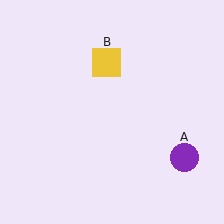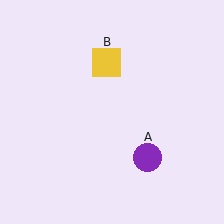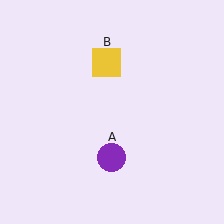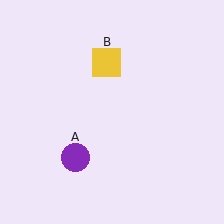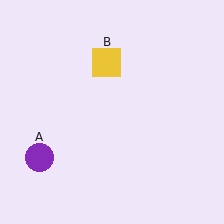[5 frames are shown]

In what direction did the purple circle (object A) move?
The purple circle (object A) moved left.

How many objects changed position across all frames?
1 object changed position: purple circle (object A).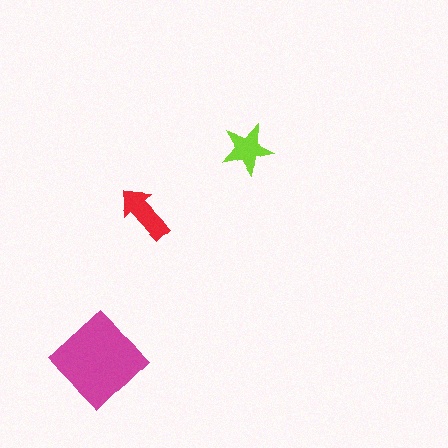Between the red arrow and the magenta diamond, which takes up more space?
The magenta diamond.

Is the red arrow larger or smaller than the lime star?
Larger.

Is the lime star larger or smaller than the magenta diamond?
Smaller.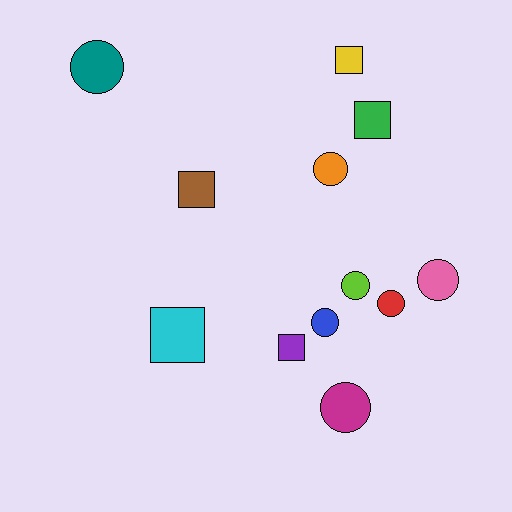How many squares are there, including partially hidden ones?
There are 5 squares.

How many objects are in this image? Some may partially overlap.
There are 12 objects.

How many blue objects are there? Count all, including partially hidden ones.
There is 1 blue object.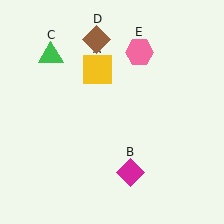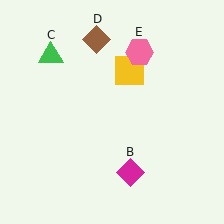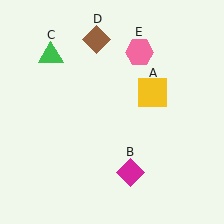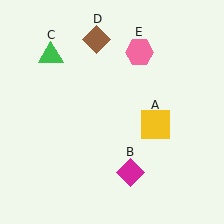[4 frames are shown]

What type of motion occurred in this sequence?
The yellow square (object A) rotated clockwise around the center of the scene.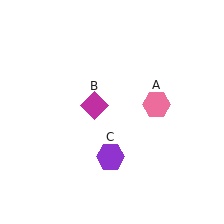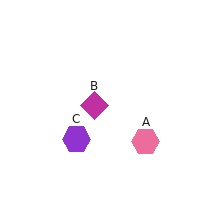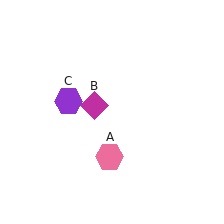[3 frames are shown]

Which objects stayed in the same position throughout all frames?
Magenta diamond (object B) remained stationary.